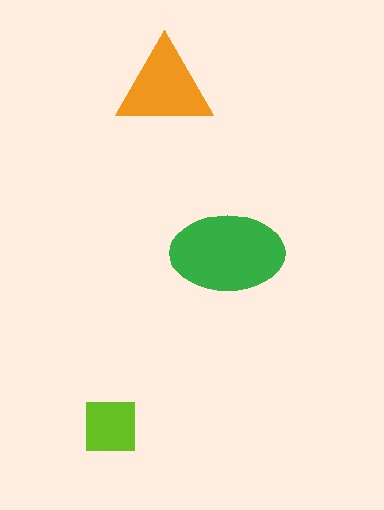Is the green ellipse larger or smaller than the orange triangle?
Larger.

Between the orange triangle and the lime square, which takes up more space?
The orange triangle.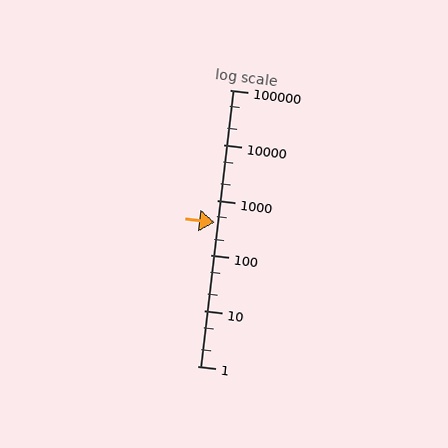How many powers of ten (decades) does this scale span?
The scale spans 5 decades, from 1 to 100000.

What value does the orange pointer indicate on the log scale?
The pointer indicates approximately 390.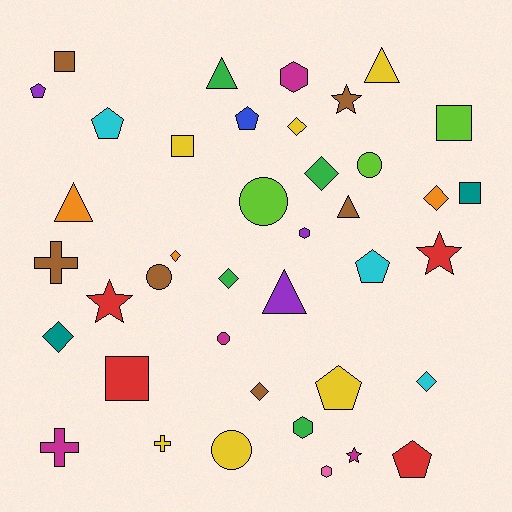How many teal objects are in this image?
There are 2 teal objects.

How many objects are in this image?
There are 40 objects.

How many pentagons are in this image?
There are 6 pentagons.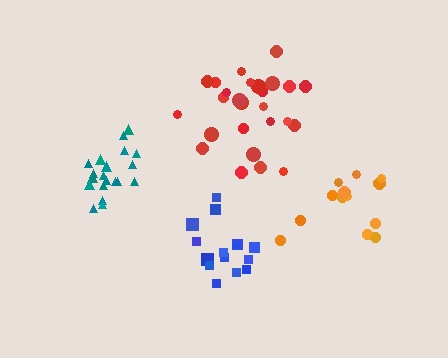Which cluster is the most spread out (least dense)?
Orange.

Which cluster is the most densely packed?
Teal.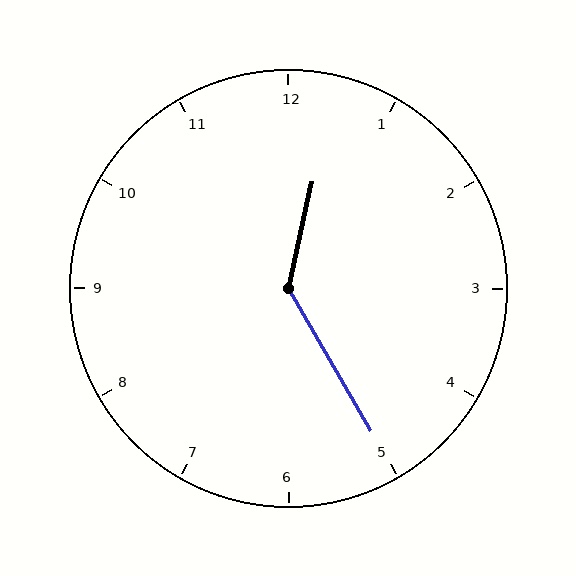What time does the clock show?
12:25.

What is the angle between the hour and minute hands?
Approximately 138 degrees.